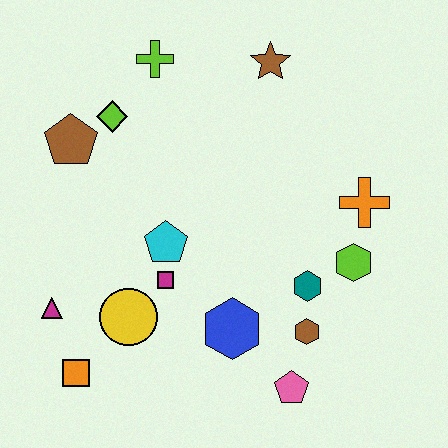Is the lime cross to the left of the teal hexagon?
Yes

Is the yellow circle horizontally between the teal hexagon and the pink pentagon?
No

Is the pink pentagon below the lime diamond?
Yes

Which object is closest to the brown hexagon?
The teal hexagon is closest to the brown hexagon.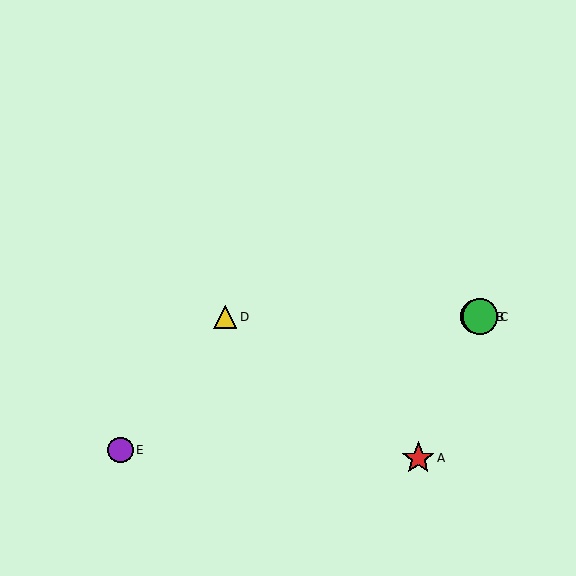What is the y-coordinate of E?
Object E is at y≈450.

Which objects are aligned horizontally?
Objects B, C, D are aligned horizontally.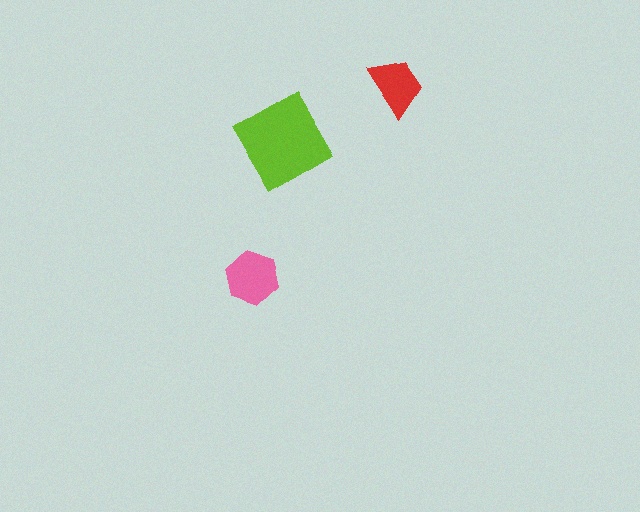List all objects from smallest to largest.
The red trapezoid, the pink hexagon, the lime diamond.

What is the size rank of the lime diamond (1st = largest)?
1st.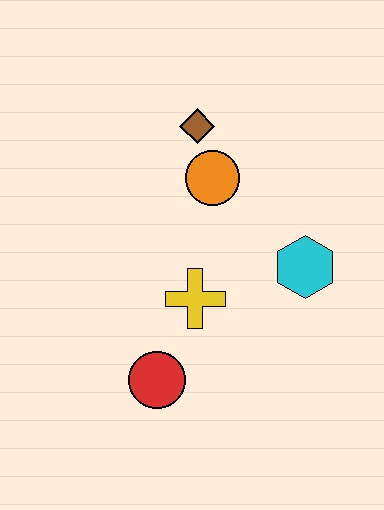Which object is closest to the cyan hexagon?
The yellow cross is closest to the cyan hexagon.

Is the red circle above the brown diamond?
No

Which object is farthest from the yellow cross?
The brown diamond is farthest from the yellow cross.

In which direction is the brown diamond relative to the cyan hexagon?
The brown diamond is above the cyan hexagon.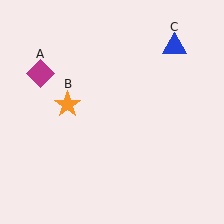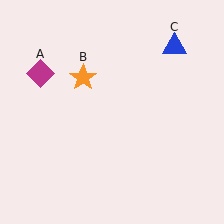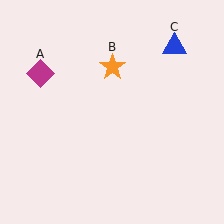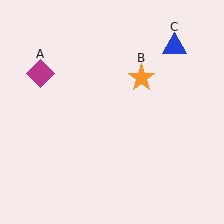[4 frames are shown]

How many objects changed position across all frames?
1 object changed position: orange star (object B).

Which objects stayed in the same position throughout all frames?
Magenta diamond (object A) and blue triangle (object C) remained stationary.